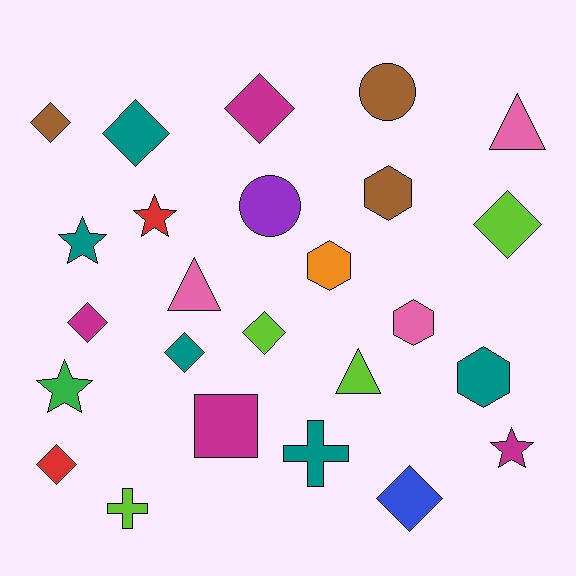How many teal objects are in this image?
There are 5 teal objects.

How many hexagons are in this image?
There are 4 hexagons.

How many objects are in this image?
There are 25 objects.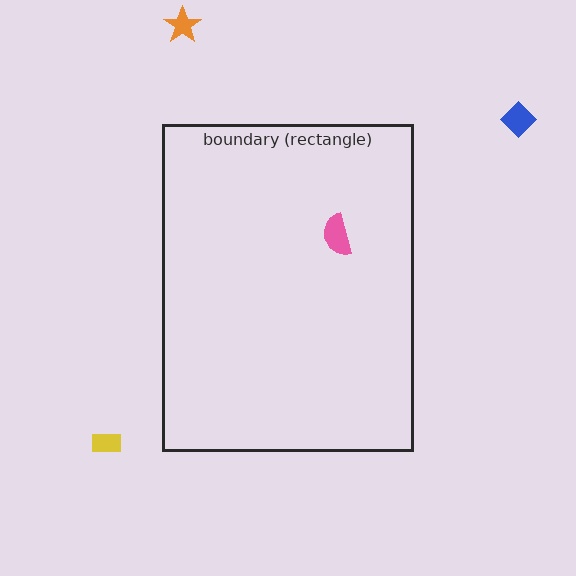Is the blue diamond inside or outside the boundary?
Outside.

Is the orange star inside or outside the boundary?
Outside.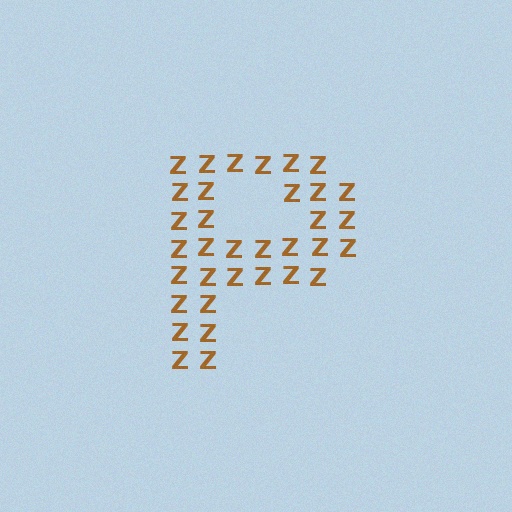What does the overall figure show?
The overall figure shows the letter P.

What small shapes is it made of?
It is made of small letter Z's.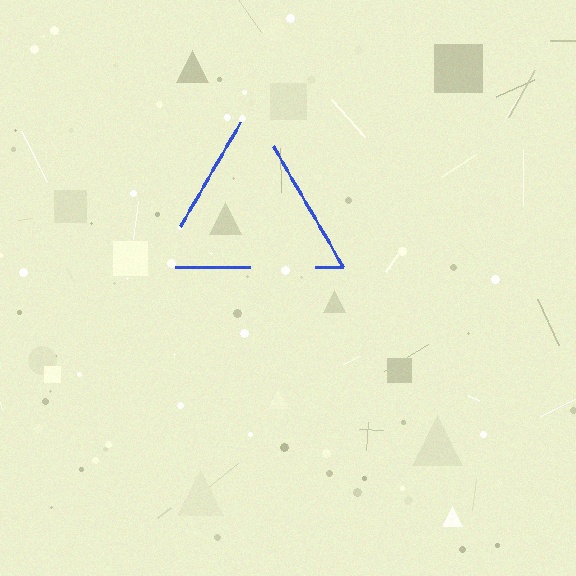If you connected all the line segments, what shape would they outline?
They would outline a triangle.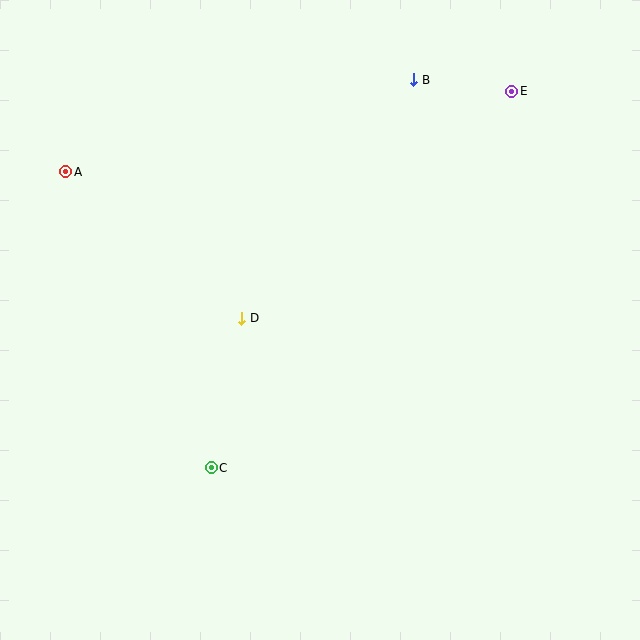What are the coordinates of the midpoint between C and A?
The midpoint between C and A is at (138, 320).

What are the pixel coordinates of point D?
Point D is at (242, 318).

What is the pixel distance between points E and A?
The distance between E and A is 453 pixels.